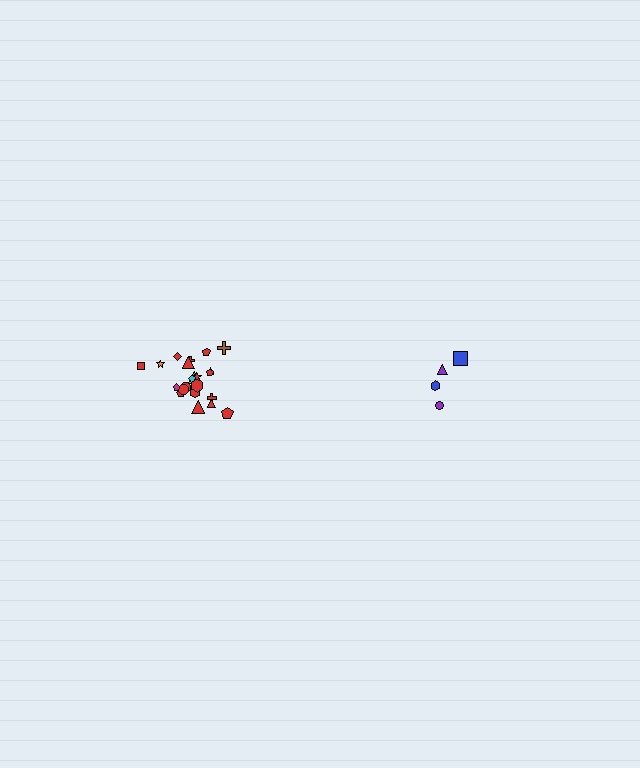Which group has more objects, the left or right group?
The left group.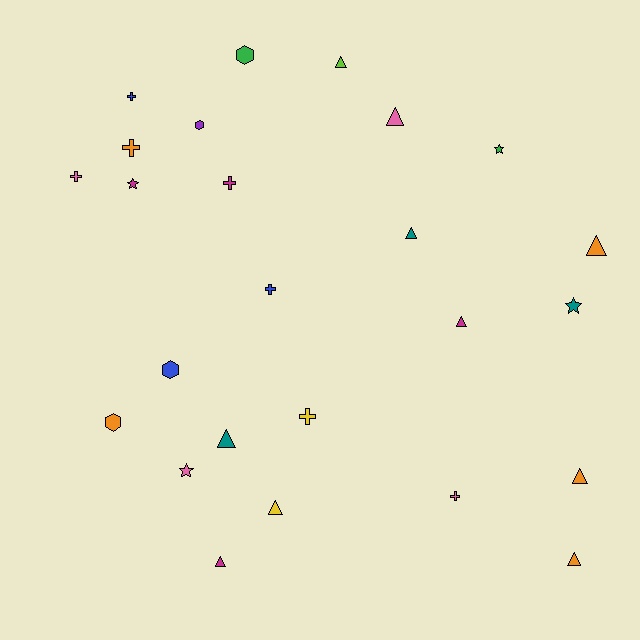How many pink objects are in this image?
There are 4 pink objects.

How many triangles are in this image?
There are 10 triangles.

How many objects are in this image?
There are 25 objects.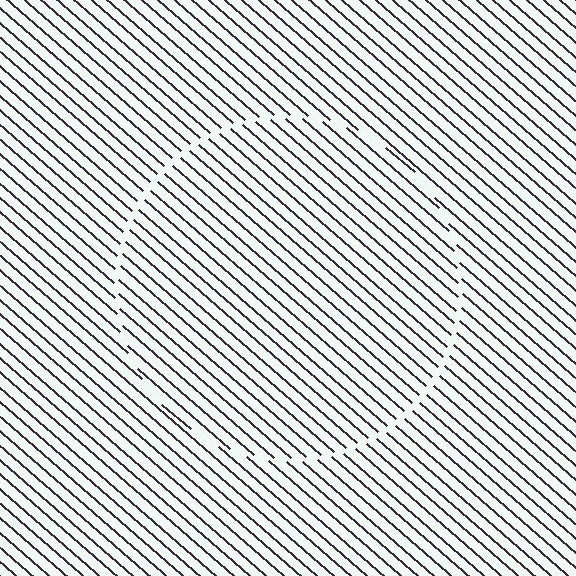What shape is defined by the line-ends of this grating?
An illusory circle. The interior of the shape contains the same grating, shifted by half a period — the contour is defined by the phase discontinuity where line-ends from the inner and outer gratings abut.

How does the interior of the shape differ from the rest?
The interior of the shape contains the same grating, shifted by half a period — the contour is defined by the phase discontinuity where line-ends from the inner and outer gratings abut.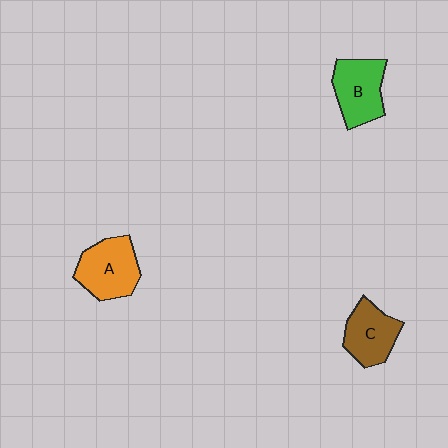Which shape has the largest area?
Shape A (orange).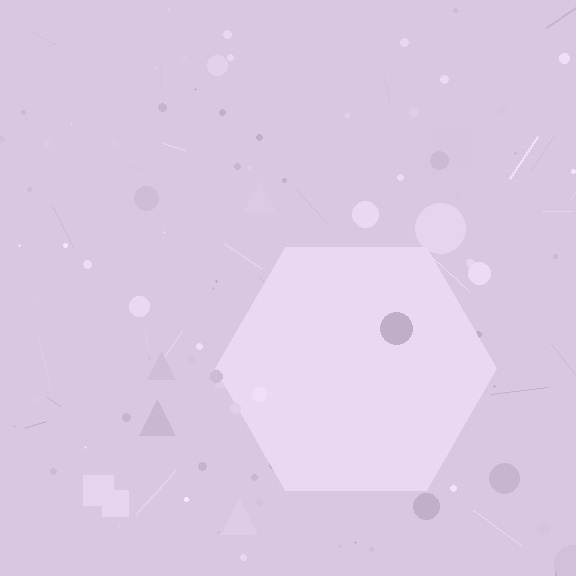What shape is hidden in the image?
A hexagon is hidden in the image.